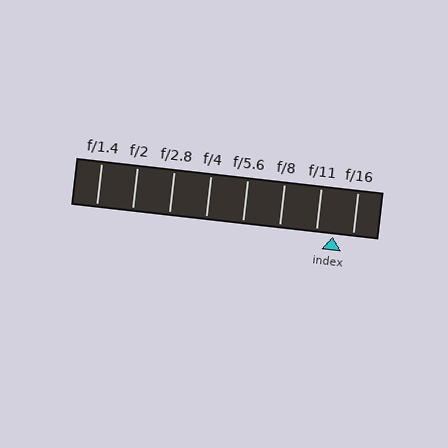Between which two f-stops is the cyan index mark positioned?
The index mark is between f/11 and f/16.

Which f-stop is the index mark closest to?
The index mark is closest to f/11.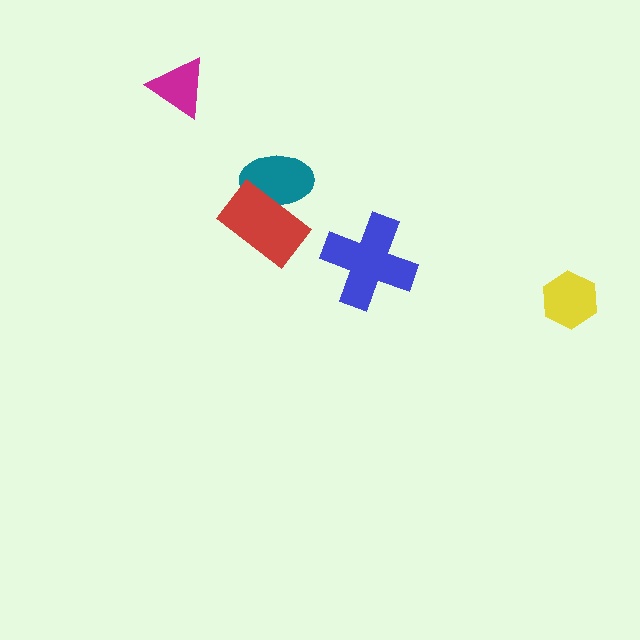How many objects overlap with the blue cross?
0 objects overlap with the blue cross.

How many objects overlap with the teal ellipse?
1 object overlaps with the teal ellipse.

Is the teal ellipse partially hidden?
Yes, it is partially covered by another shape.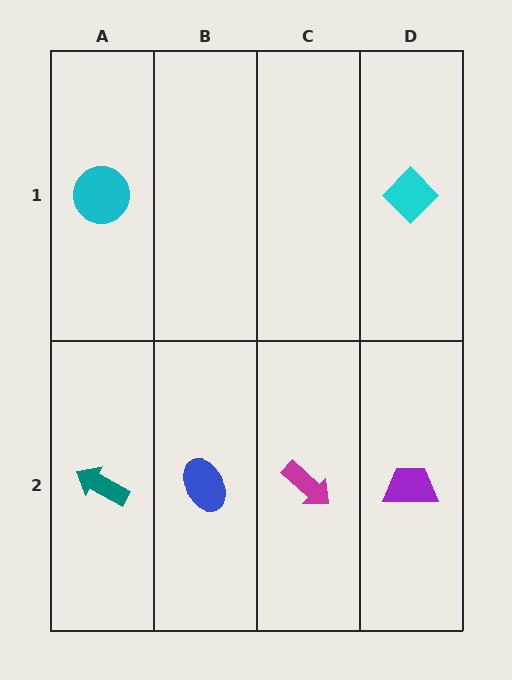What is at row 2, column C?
A magenta arrow.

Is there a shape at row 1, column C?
No, that cell is empty.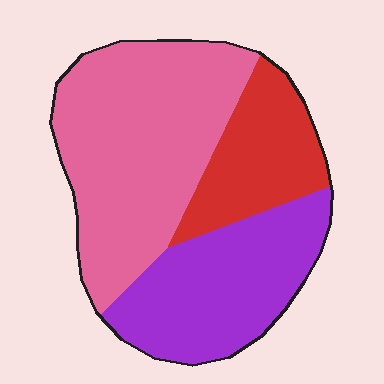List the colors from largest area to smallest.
From largest to smallest: pink, purple, red.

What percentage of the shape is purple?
Purple covers 32% of the shape.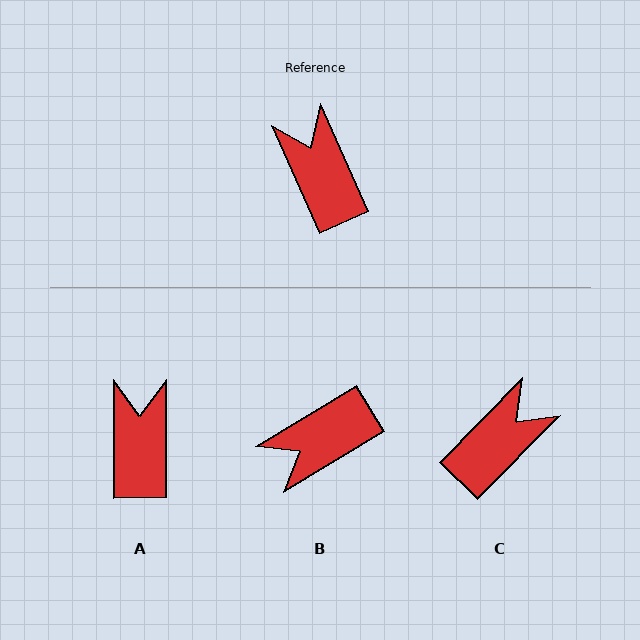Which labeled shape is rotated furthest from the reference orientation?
B, about 97 degrees away.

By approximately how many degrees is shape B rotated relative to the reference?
Approximately 97 degrees counter-clockwise.